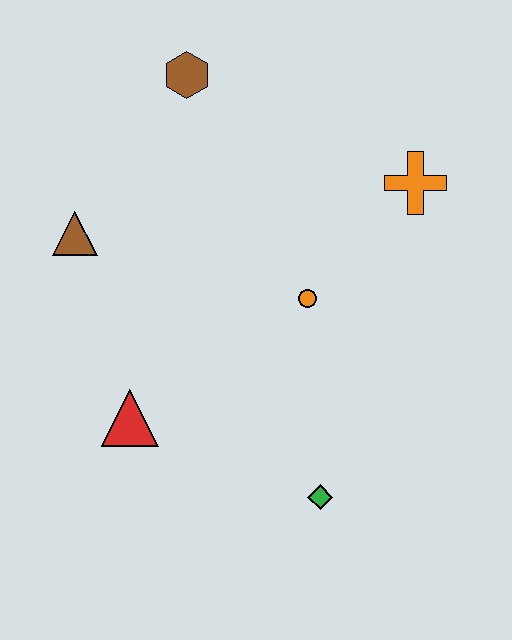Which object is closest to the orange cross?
The orange circle is closest to the orange cross.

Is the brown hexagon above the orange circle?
Yes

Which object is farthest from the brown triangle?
The green diamond is farthest from the brown triangle.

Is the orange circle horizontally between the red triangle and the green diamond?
Yes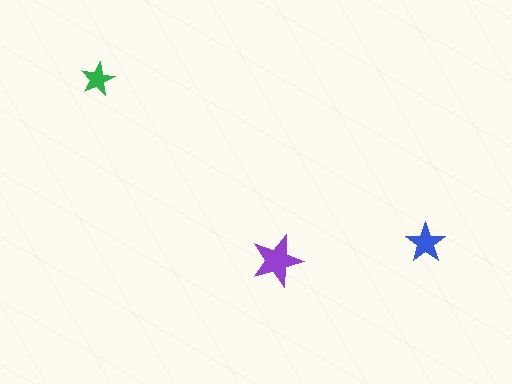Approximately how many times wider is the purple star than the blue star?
About 1.5 times wider.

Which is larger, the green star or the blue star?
The blue one.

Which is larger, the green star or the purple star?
The purple one.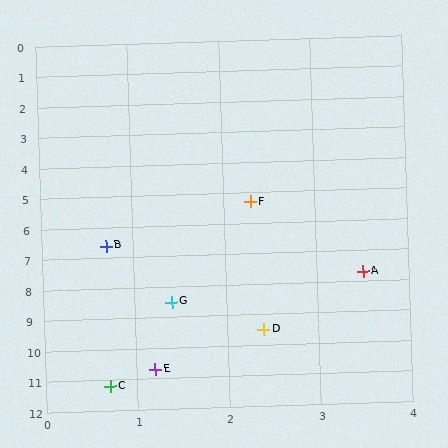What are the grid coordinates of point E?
Point E is at approximately (1.2, 10.7).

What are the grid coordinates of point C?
Point C is at approximately (0.7, 11.2).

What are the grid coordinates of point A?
Point A is at approximately (3.5, 7.7).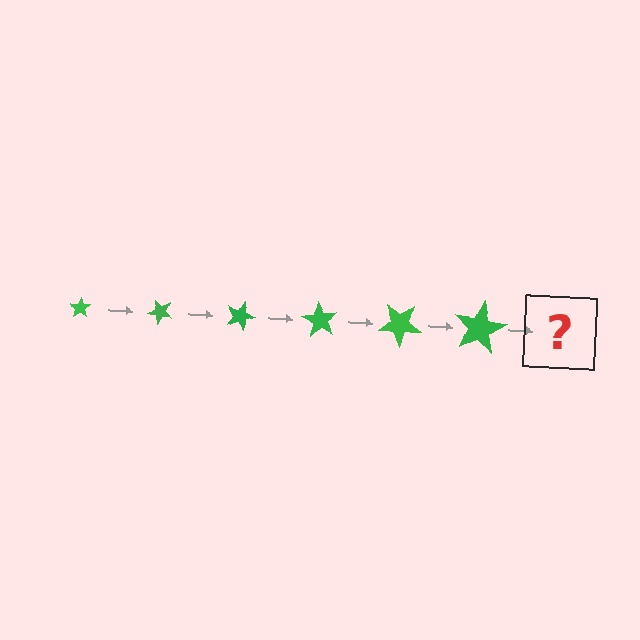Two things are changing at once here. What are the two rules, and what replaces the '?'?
The two rules are that the star grows larger each step and it rotates 45 degrees each step. The '?' should be a star, larger than the previous one and rotated 270 degrees from the start.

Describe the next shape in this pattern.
It should be a star, larger than the previous one and rotated 270 degrees from the start.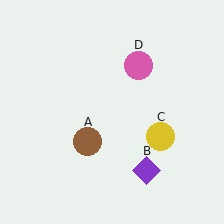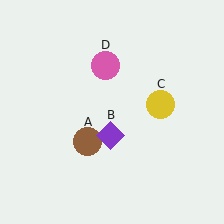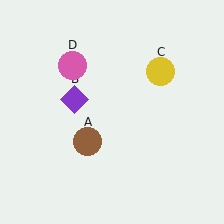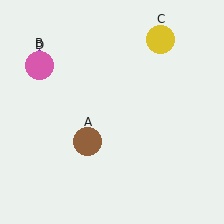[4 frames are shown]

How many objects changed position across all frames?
3 objects changed position: purple diamond (object B), yellow circle (object C), pink circle (object D).